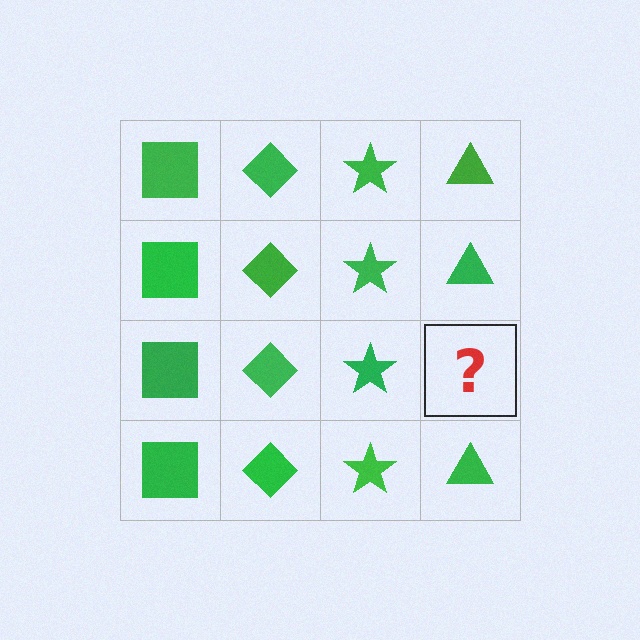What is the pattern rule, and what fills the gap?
The rule is that each column has a consistent shape. The gap should be filled with a green triangle.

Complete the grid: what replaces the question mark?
The question mark should be replaced with a green triangle.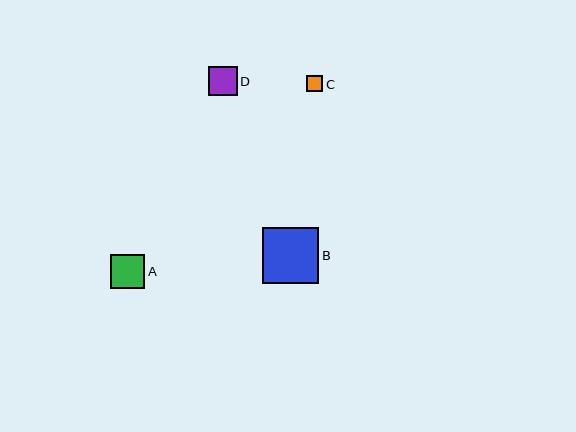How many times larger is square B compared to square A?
Square B is approximately 1.6 times the size of square A.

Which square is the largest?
Square B is the largest with a size of approximately 56 pixels.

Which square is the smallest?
Square C is the smallest with a size of approximately 17 pixels.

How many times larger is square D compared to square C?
Square D is approximately 1.8 times the size of square C.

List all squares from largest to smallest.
From largest to smallest: B, A, D, C.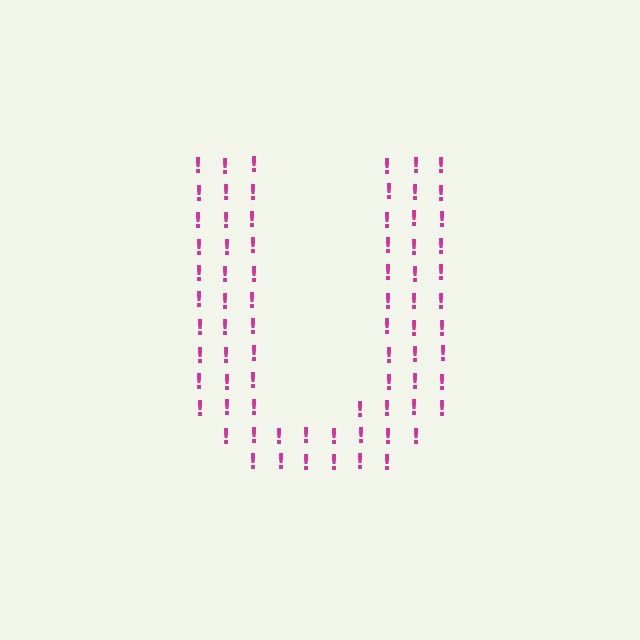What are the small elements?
The small elements are exclamation marks.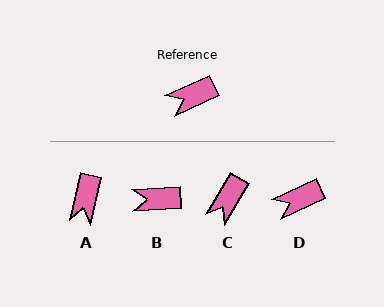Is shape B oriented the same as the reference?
No, it is off by about 21 degrees.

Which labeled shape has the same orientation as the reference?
D.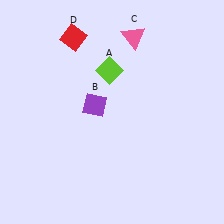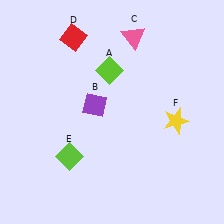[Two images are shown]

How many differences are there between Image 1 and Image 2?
There are 2 differences between the two images.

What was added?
A lime diamond (E), a yellow star (F) were added in Image 2.